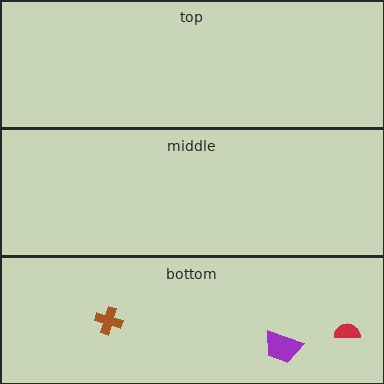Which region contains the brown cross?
The bottom region.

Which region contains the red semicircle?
The bottom region.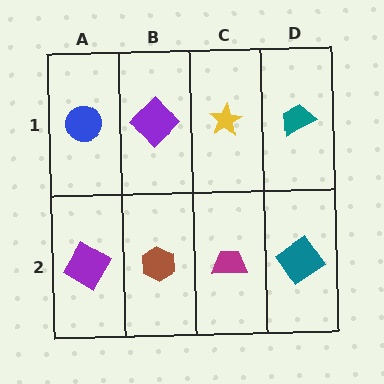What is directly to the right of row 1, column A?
A purple diamond.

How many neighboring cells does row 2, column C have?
3.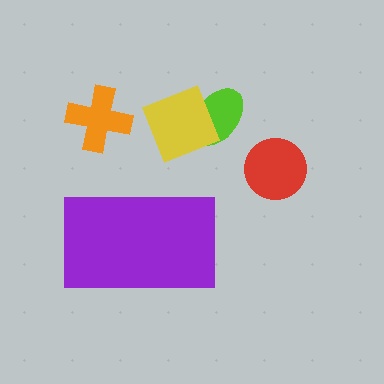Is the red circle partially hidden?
No, the red circle is fully visible.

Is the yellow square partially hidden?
No, the yellow square is fully visible.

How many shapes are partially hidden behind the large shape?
0 shapes are partially hidden.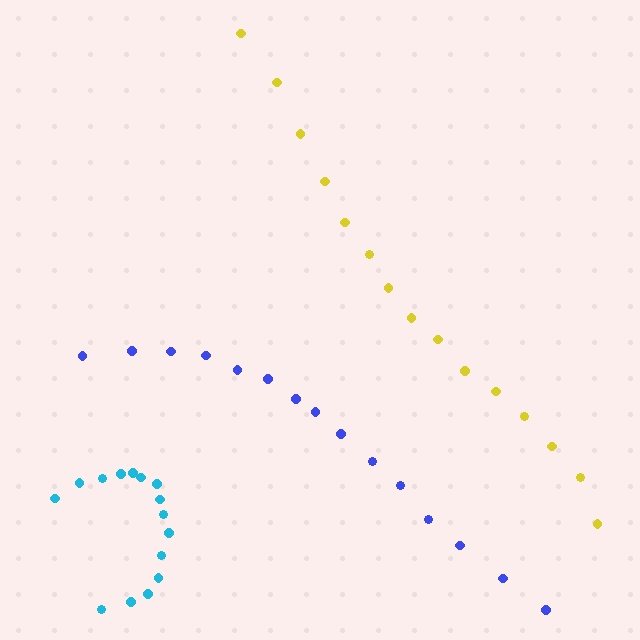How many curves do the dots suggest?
There are 3 distinct paths.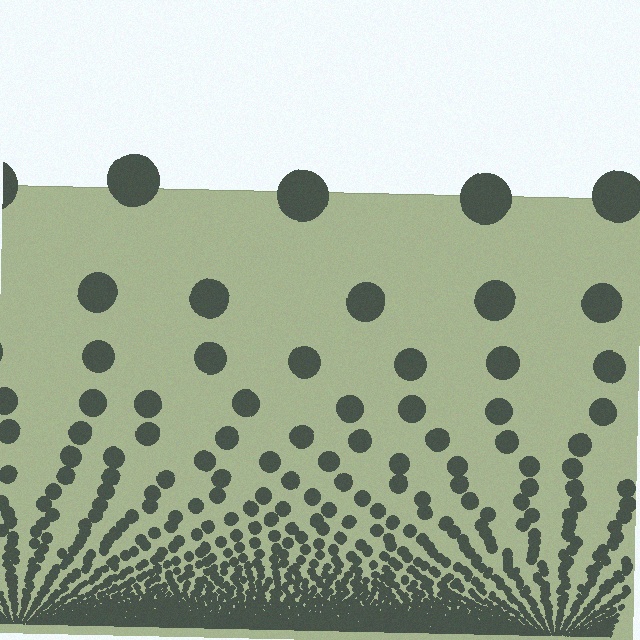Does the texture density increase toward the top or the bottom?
Density increases toward the bottom.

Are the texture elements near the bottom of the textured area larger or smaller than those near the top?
Smaller. The gradient is inverted — elements near the bottom are smaller and denser.